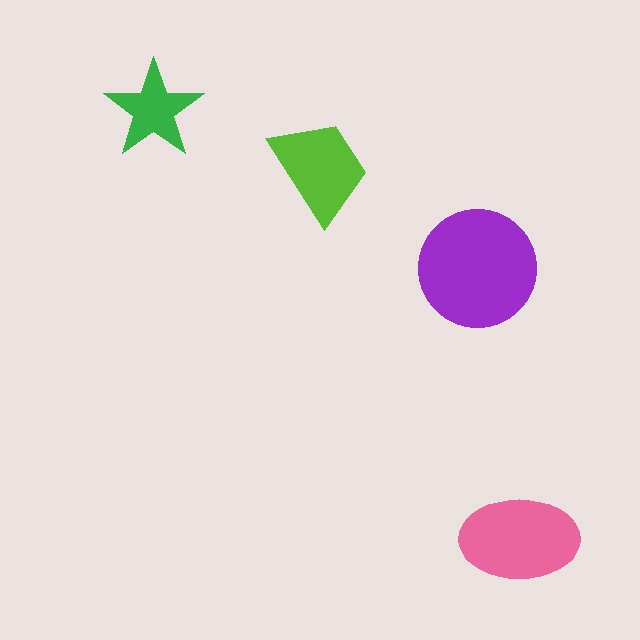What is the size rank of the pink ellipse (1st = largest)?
2nd.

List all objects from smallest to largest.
The green star, the lime trapezoid, the pink ellipse, the purple circle.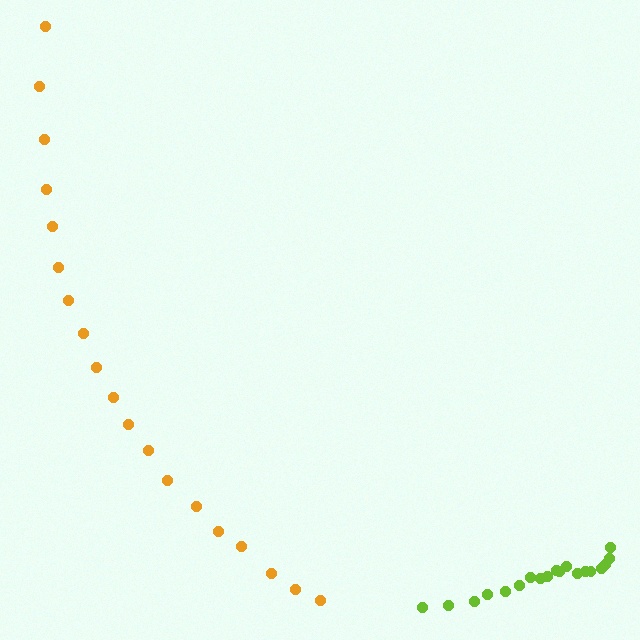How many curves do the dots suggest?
There are 2 distinct paths.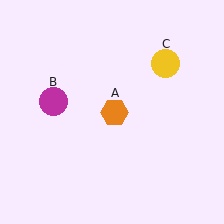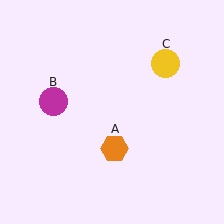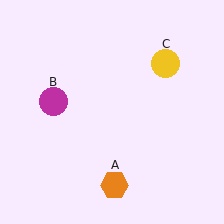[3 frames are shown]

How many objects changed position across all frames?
1 object changed position: orange hexagon (object A).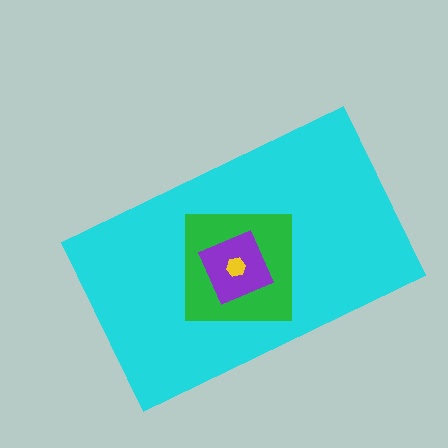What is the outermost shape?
The cyan rectangle.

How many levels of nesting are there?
4.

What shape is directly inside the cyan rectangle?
The green square.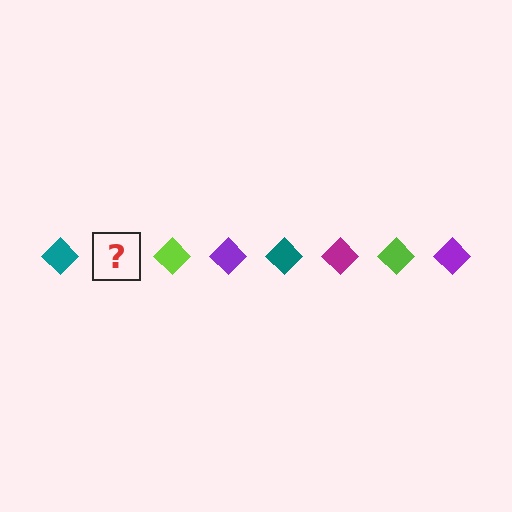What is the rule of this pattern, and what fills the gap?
The rule is that the pattern cycles through teal, magenta, lime, purple diamonds. The gap should be filled with a magenta diamond.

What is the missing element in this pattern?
The missing element is a magenta diamond.